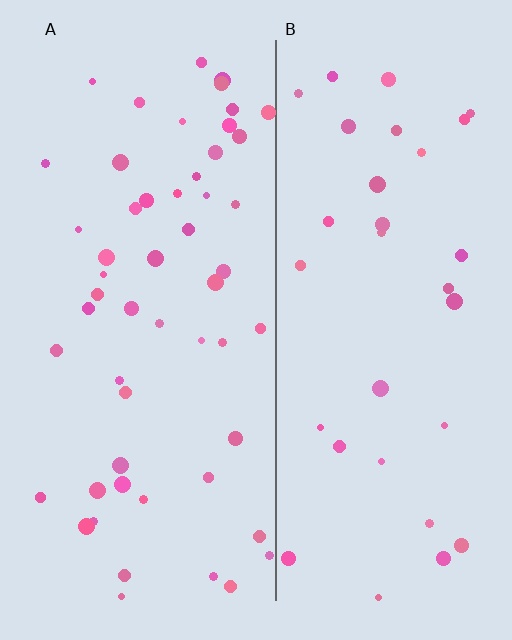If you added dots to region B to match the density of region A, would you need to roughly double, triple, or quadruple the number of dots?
Approximately double.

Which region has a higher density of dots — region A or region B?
A (the left).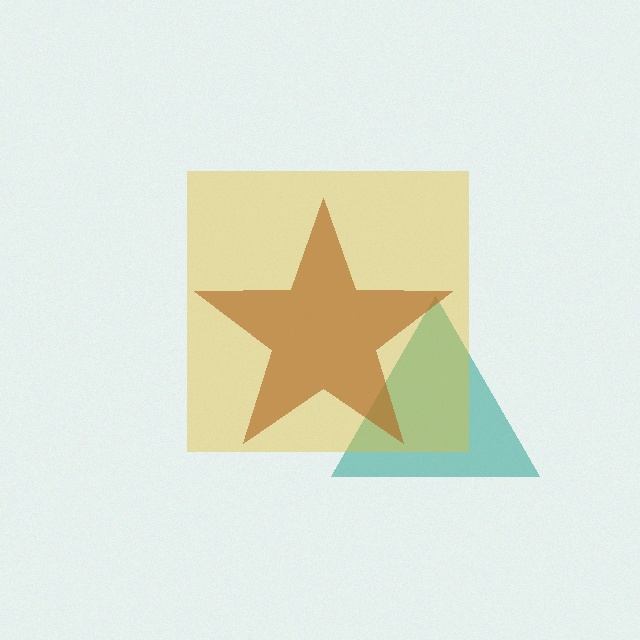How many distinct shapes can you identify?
There are 3 distinct shapes: a teal triangle, a yellow square, a brown star.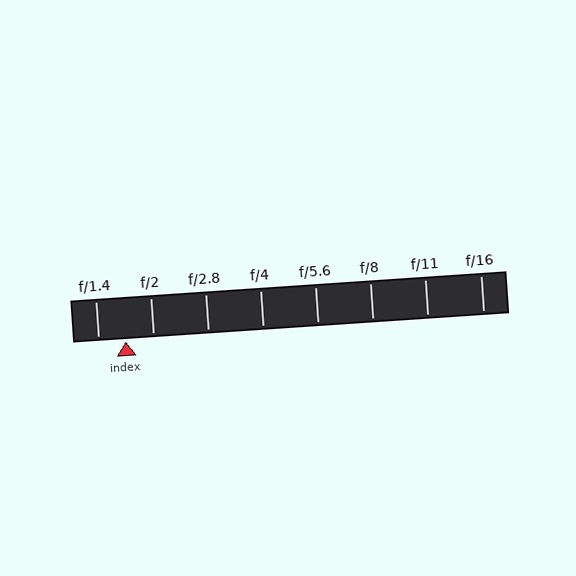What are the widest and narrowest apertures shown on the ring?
The widest aperture shown is f/1.4 and the narrowest is f/16.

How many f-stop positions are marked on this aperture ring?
There are 8 f-stop positions marked.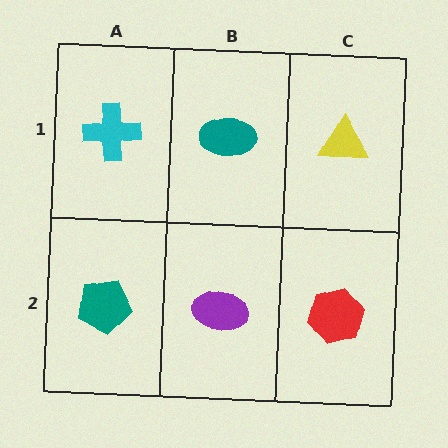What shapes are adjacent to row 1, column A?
A teal pentagon (row 2, column A), a teal ellipse (row 1, column B).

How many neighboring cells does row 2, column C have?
2.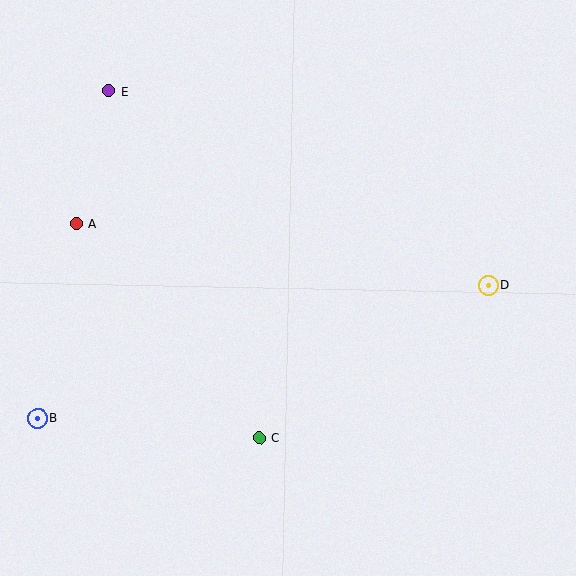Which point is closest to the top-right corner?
Point D is closest to the top-right corner.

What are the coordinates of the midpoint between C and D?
The midpoint between C and D is at (374, 361).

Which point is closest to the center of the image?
Point C at (259, 438) is closest to the center.